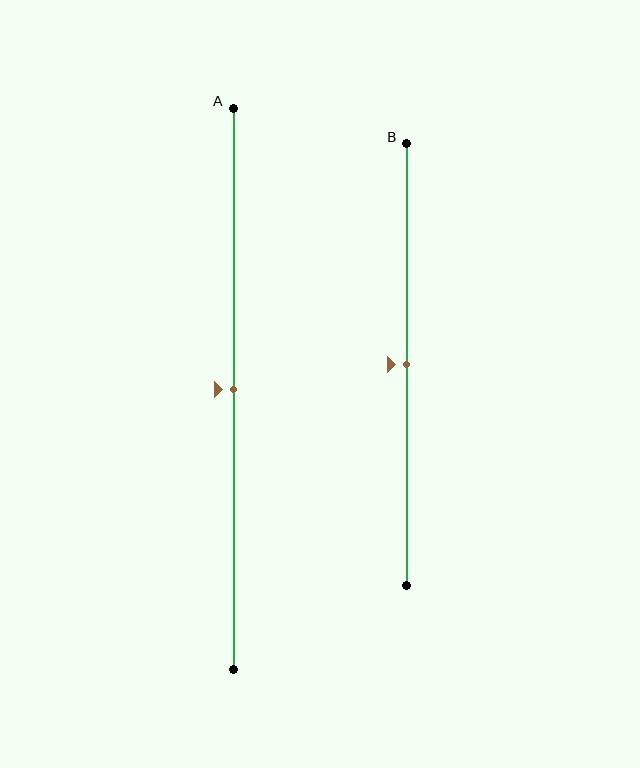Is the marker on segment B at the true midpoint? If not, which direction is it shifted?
Yes, the marker on segment B is at the true midpoint.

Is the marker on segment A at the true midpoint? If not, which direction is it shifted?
Yes, the marker on segment A is at the true midpoint.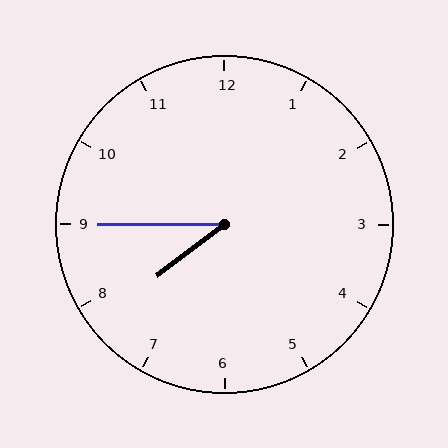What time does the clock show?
7:45.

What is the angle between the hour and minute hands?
Approximately 38 degrees.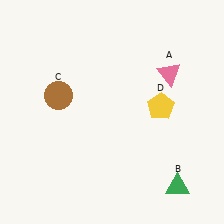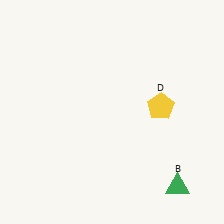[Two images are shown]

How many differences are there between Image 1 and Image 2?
There are 2 differences between the two images.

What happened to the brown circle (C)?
The brown circle (C) was removed in Image 2. It was in the top-left area of Image 1.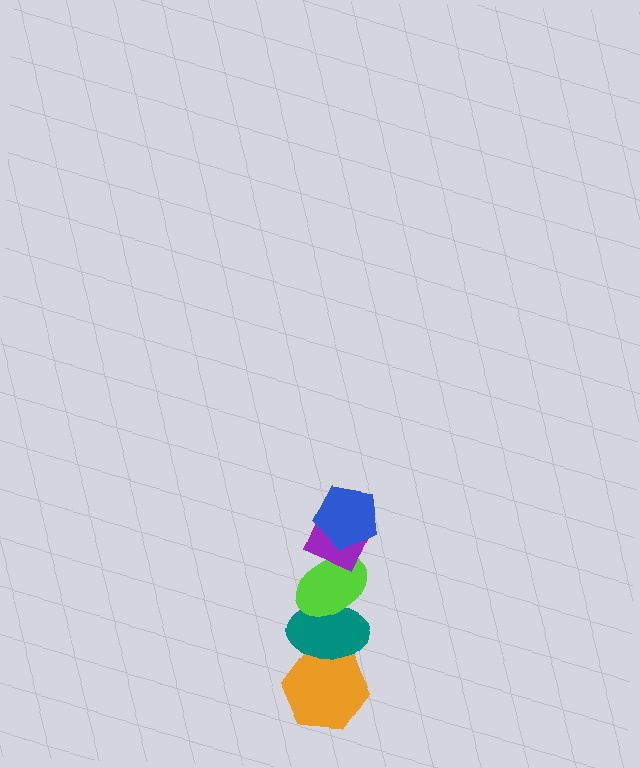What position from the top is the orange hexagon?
The orange hexagon is 5th from the top.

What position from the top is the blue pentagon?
The blue pentagon is 1st from the top.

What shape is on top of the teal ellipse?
The lime ellipse is on top of the teal ellipse.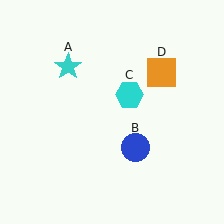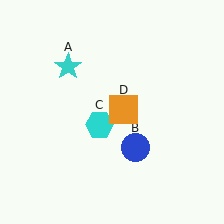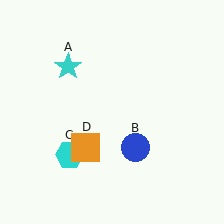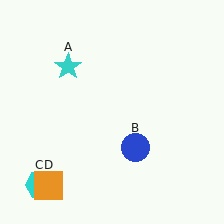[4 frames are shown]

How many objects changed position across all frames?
2 objects changed position: cyan hexagon (object C), orange square (object D).